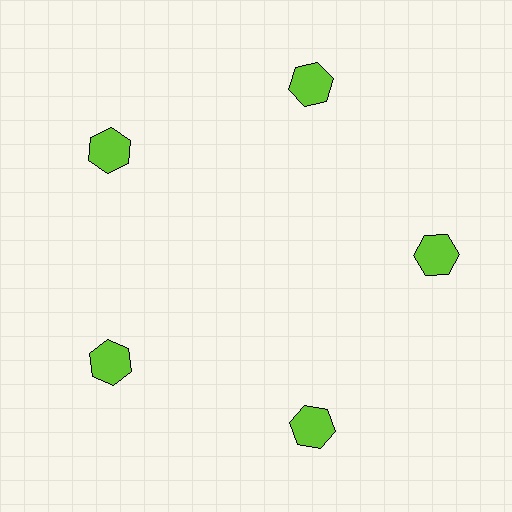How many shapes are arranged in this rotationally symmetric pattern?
There are 5 shapes, arranged in 5 groups of 1.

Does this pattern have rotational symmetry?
Yes, this pattern has 5-fold rotational symmetry. It looks the same after rotating 72 degrees around the center.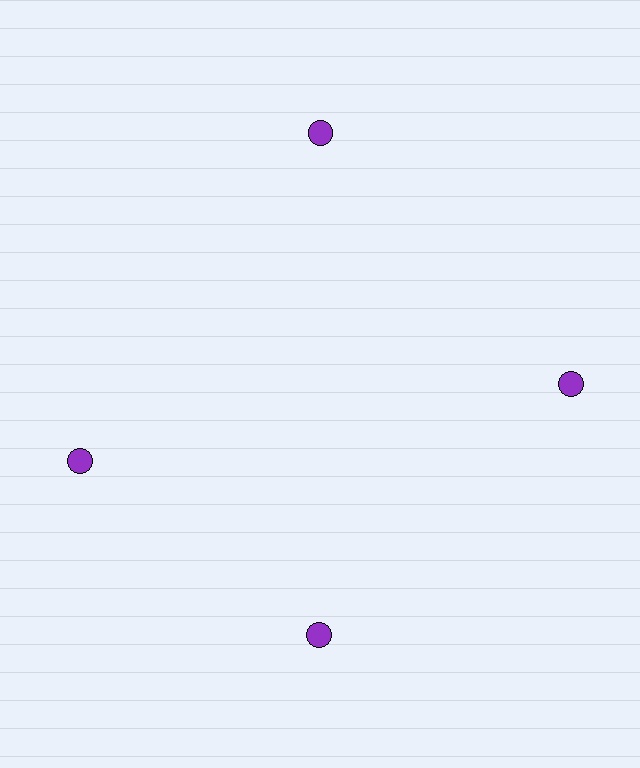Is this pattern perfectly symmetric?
No. The 4 purple circles are arranged in a ring, but one element near the 9 o'clock position is rotated out of alignment along the ring, breaking the 4-fold rotational symmetry.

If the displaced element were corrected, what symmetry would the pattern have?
It would have 4-fold rotational symmetry — the pattern would map onto itself every 90 degrees.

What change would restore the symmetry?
The symmetry would be restored by rotating it back into even spacing with its neighbors so that all 4 circles sit at equal angles and equal distance from the center.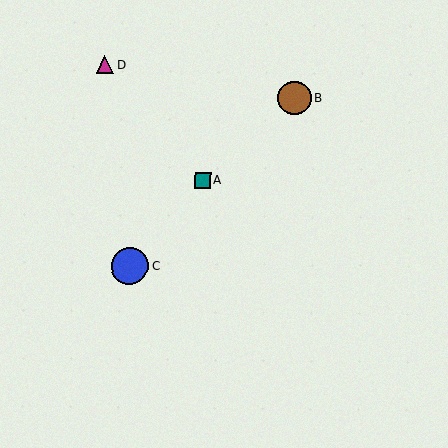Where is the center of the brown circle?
The center of the brown circle is at (295, 98).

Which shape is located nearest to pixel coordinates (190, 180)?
The teal square (labeled A) at (203, 180) is nearest to that location.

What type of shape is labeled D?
Shape D is a magenta triangle.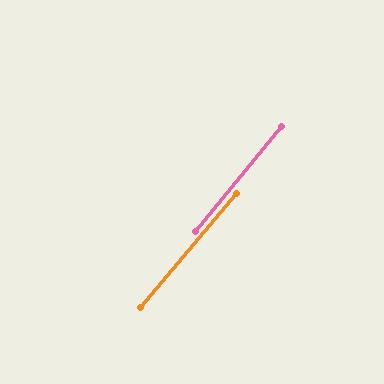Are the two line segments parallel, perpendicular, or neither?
Parallel — their directions differ by only 0.5°.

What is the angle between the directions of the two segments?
Approximately 0 degrees.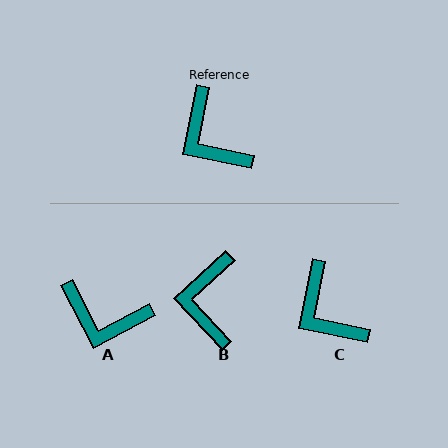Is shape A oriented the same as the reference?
No, it is off by about 39 degrees.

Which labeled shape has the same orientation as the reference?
C.